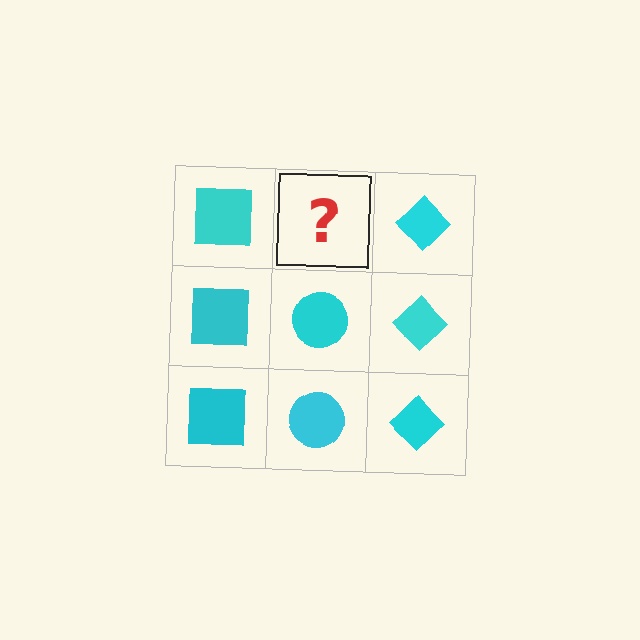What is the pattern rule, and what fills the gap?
The rule is that each column has a consistent shape. The gap should be filled with a cyan circle.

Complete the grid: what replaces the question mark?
The question mark should be replaced with a cyan circle.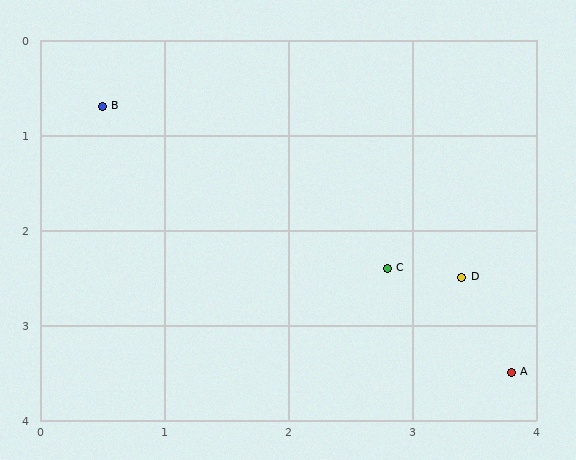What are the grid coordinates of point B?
Point B is at approximately (0.5, 0.7).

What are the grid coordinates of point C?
Point C is at approximately (2.8, 2.4).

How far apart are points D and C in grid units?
Points D and C are about 0.6 grid units apart.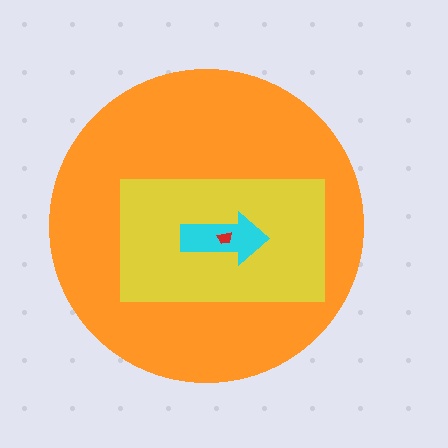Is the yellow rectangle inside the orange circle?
Yes.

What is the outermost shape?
The orange circle.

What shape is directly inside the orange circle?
The yellow rectangle.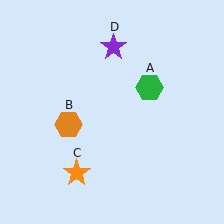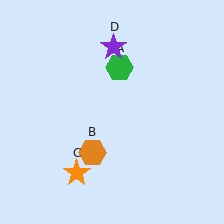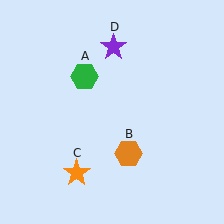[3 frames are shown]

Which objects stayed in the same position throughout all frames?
Orange star (object C) and purple star (object D) remained stationary.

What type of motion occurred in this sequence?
The green hexagon (object A), orange hexagon (object B) rotated counterclockwise around the center of the scene.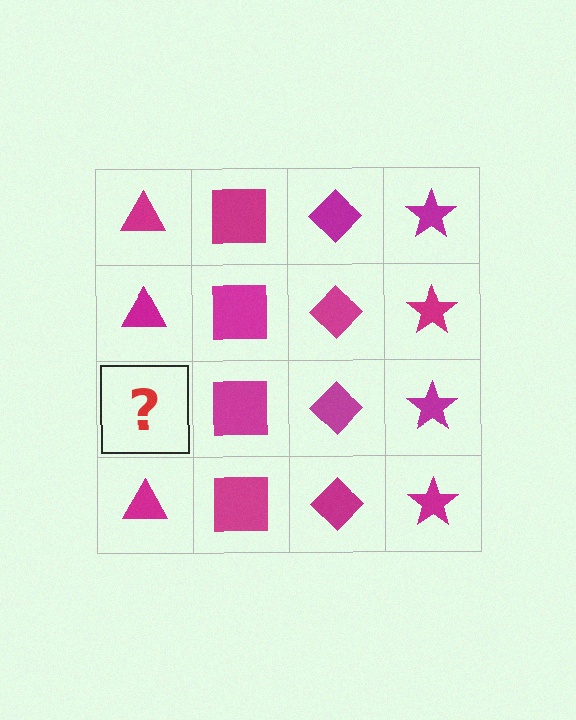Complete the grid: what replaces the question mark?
The question mark should be replaced with a magenta triangle.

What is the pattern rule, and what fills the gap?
The rule is that each column has a consistent shape. The gap should be filled with a magenta triangle.